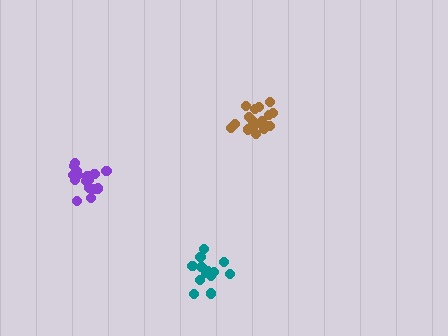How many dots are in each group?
Group 1: 16 dots, Group 2: 13 dots, Group 3: 17 dots (46 total).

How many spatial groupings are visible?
There are 3 spatial groupings.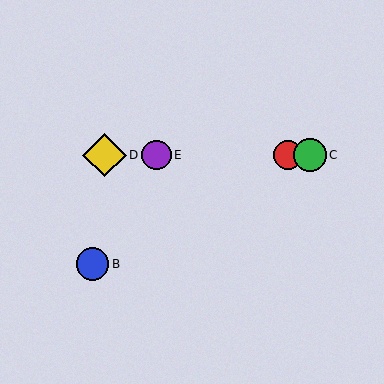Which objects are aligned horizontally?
Objects A, C, D, E are aligned horizontally.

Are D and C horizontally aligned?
Yes, both are at y≈155.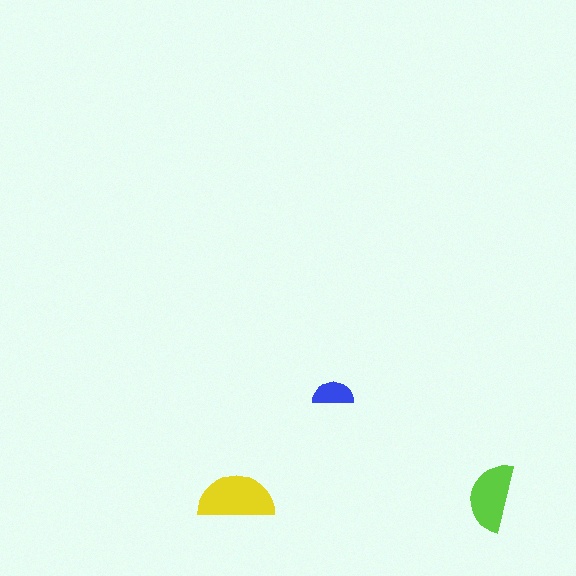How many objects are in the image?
There are 3 objects in the image.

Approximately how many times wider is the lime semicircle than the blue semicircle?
About 1.5 times wider.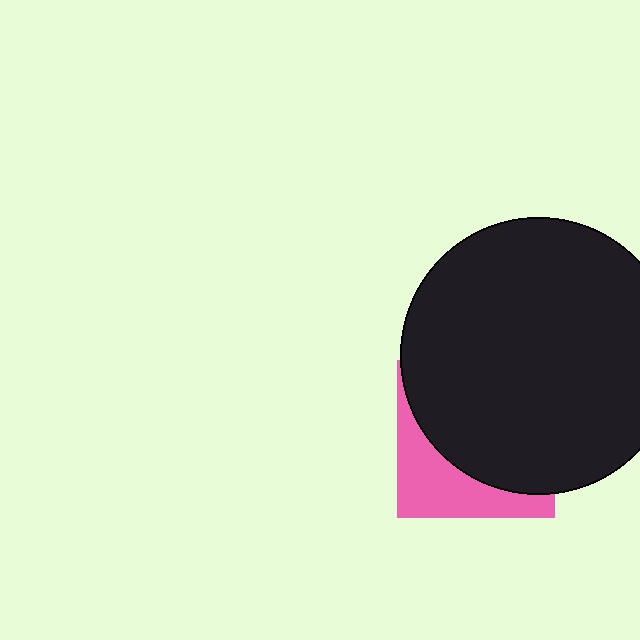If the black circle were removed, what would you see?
You would see the complete pink square.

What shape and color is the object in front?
The object in front is a black circle.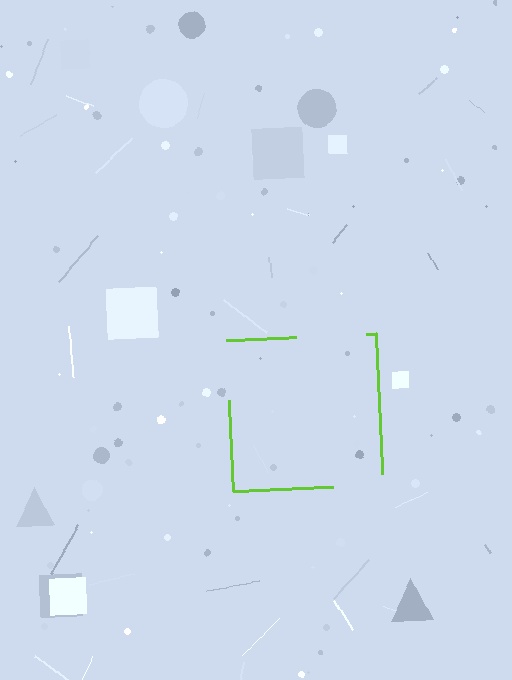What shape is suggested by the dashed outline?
The dashed outline suggests a square.